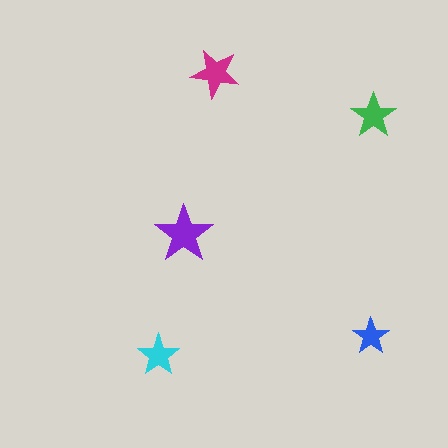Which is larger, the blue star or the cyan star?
The cyan one.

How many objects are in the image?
There are 5 objects in the image.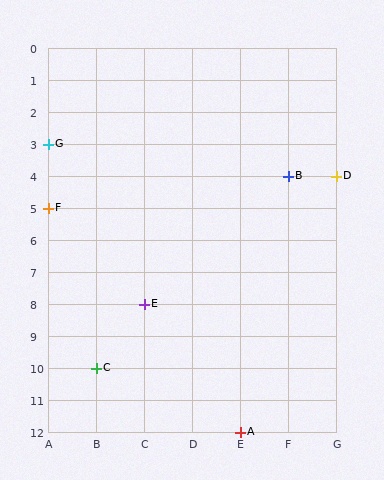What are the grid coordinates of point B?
Point B is at grid coordinates (F, 4).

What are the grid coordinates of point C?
Point C is at grid coordinates (B, 10).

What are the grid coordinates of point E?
Point E is at grid coordinates (C, 8).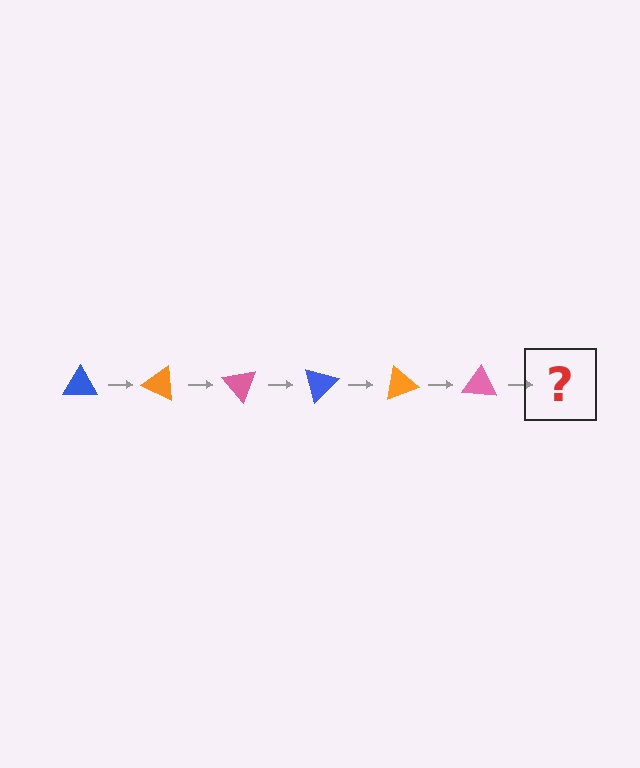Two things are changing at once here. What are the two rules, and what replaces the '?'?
The two rules are that it rotates 25 degrees each step and the color cycles through blue, orange, and pink. The '?' should be a blue triangle, rotated 150 degrees from the start.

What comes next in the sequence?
The next element should be a blue triangle, rotated 150 degrees from the start.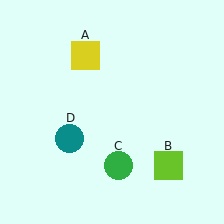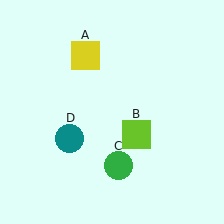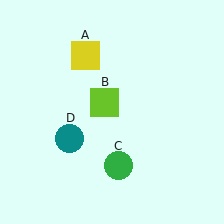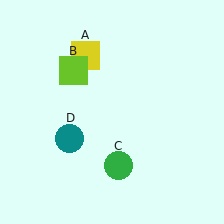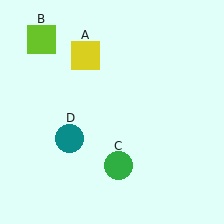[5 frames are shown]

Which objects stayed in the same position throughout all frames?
Yellow square (object A) and green circle (object C) and teal circle (object D) remained stationary.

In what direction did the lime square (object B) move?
The lime square (object B) moved up and to the left.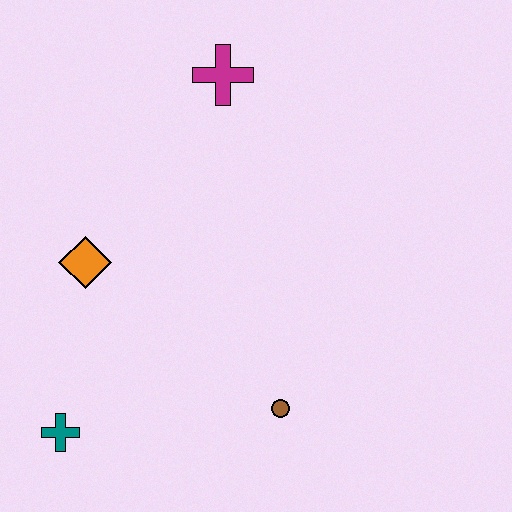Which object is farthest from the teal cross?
The magenta cross is farthest from the teal cross.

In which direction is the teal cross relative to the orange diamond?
The teal cross is below the orange diamond.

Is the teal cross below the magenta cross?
Yes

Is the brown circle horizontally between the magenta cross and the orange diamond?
No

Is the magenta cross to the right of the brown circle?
No